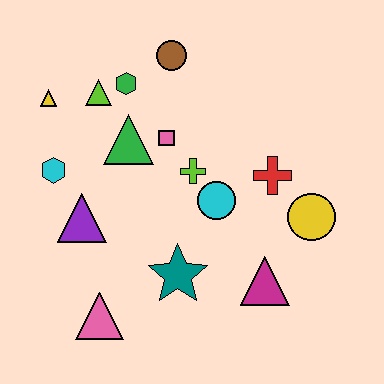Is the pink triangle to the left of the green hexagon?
Yes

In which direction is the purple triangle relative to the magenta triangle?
The purple triangle is to the left of the magenta triangle.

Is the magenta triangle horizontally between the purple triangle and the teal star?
No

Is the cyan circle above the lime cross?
No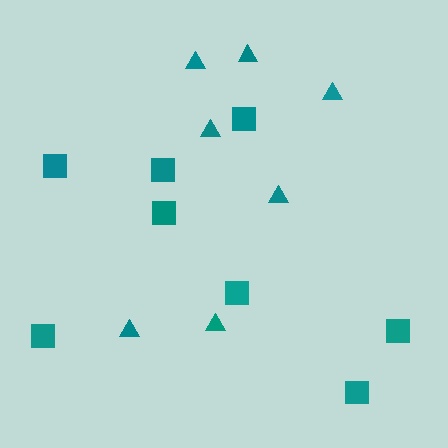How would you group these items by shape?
There are 2 groups: one group of squares (8) and one group of triangles (7).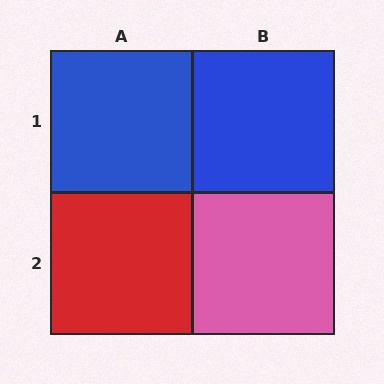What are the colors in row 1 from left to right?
Blue, blue.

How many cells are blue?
2 cells are blue.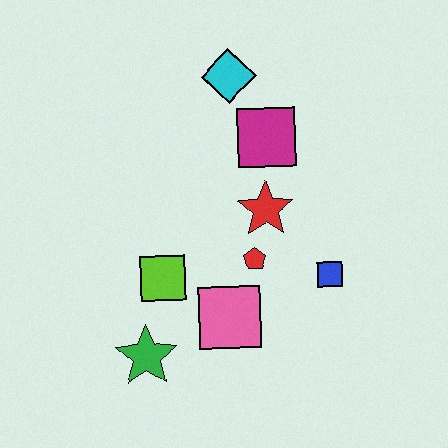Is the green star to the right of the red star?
No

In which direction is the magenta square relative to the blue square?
The magenta square is above the blue square.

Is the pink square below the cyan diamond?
Yes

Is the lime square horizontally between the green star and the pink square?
Yes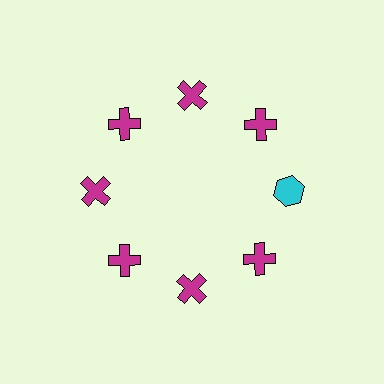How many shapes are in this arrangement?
There are 8 shapes arranged in a ring pattern.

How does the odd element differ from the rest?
It differs in both color (cyan instead of magenta) and shape (hexagon instead of cross).